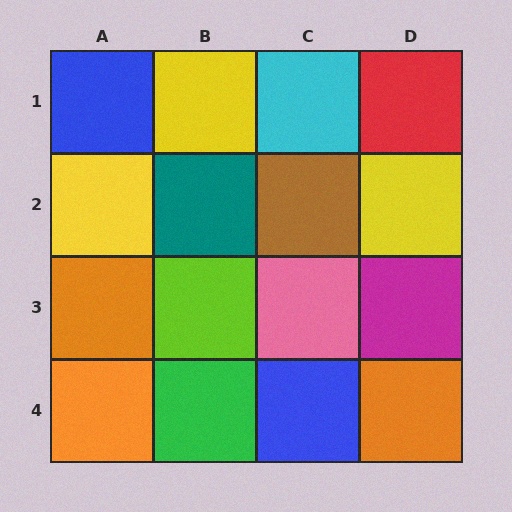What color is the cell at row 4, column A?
Orange.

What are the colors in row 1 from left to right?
Blue, yellow, cyan, red.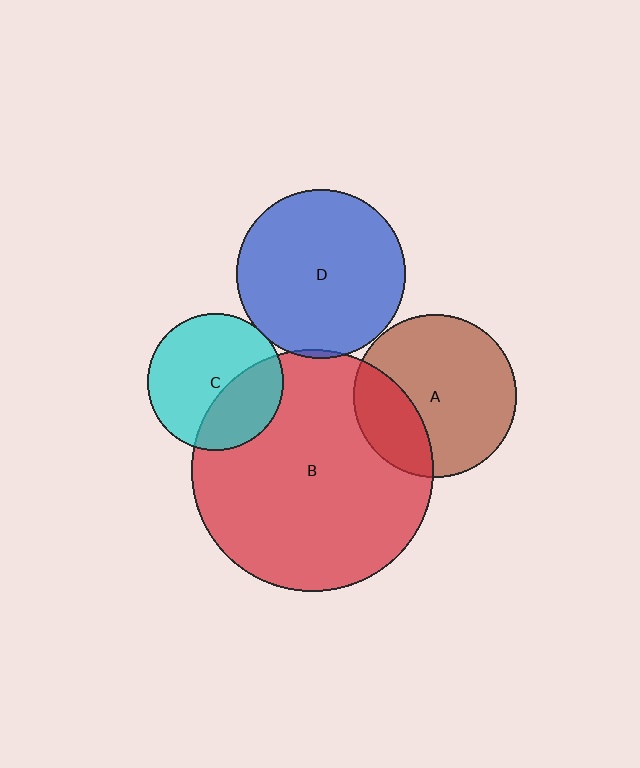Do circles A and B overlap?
Yes.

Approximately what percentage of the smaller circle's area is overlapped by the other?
Approximately 25%.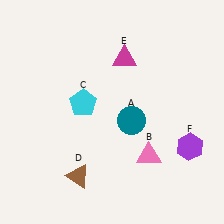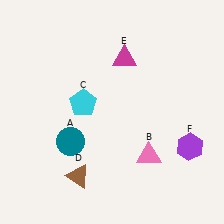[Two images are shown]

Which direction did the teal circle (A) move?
The teal circle (A) moved left.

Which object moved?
The teal circle (A) moved left.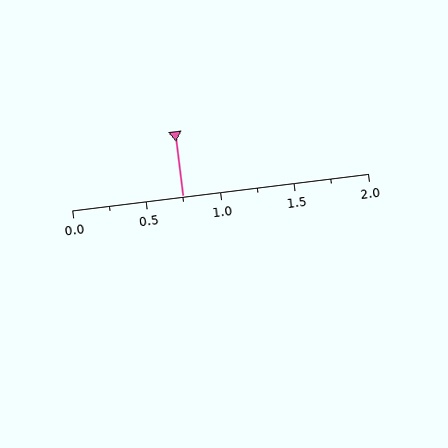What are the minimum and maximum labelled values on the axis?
The axis runs from 0.0 to 2.0.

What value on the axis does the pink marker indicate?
The marker indicates approximately 0.75.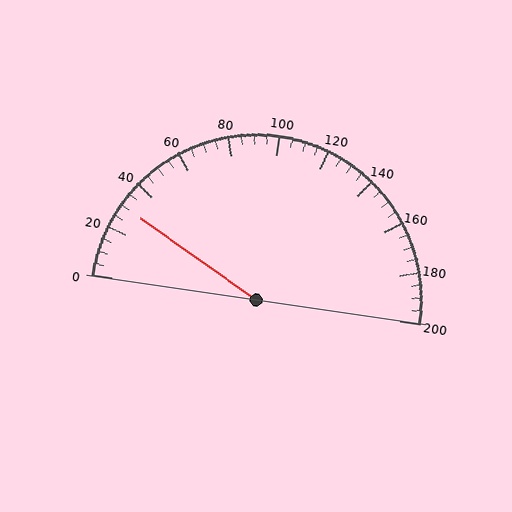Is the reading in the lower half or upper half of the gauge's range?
The reading is in the lower half of the range (0 to 200).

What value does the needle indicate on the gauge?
The needle indicates approximately 30.